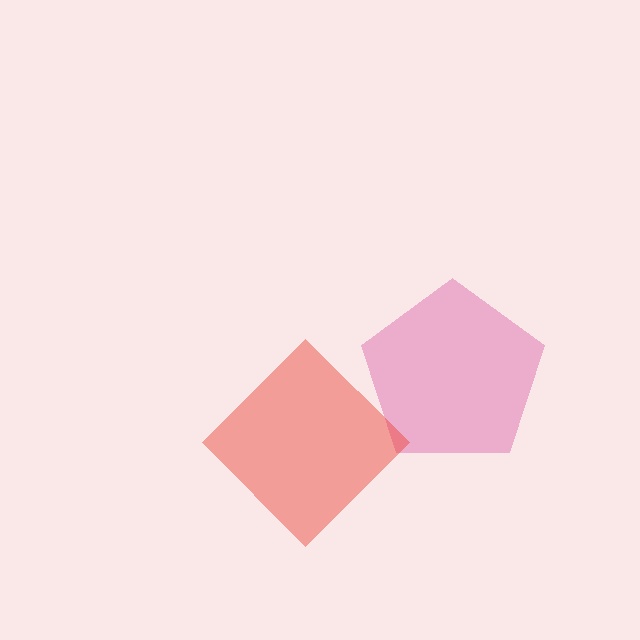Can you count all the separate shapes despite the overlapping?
Yes, there are 2 separate shapes.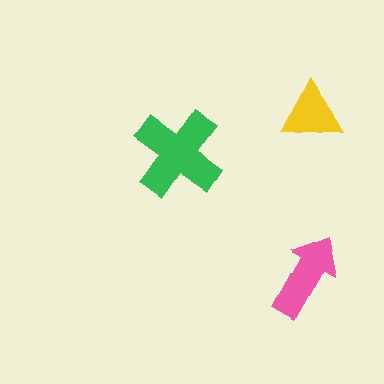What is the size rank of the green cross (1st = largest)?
1st.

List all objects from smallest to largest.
The yellow triangle, the pink arrow, the green cross.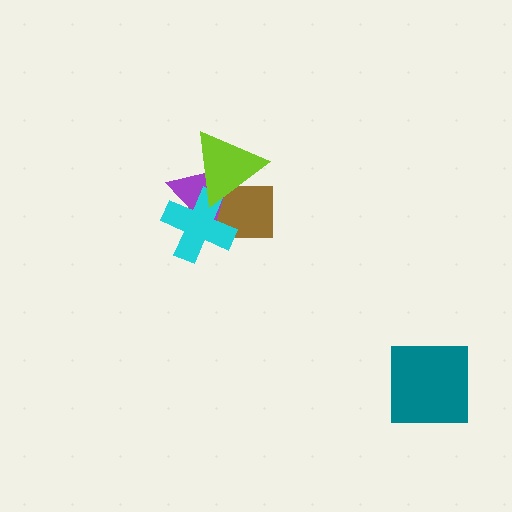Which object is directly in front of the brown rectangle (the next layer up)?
The purple triangle is directly in front of the brown rectangle.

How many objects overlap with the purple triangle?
3 objects overlap with the purple triangle.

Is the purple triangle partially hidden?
Yes, it is partially covered by another shape.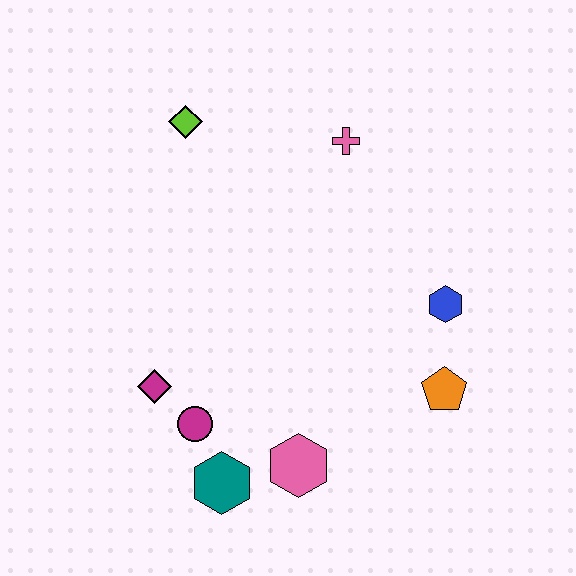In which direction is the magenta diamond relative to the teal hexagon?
The magenta diamond is above the teal hexagon.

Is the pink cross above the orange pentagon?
Yes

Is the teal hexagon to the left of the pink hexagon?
Yes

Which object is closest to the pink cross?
The lime diamond is closest to the pink cross.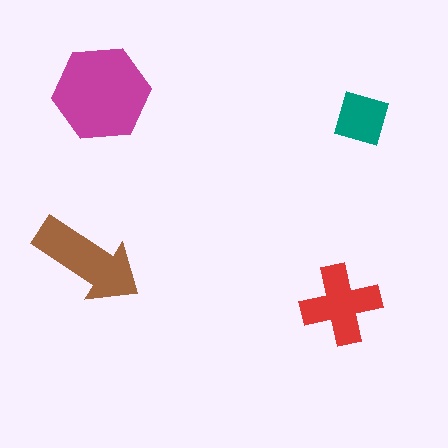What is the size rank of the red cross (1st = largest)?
3rd.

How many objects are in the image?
There are 4 objects in the image.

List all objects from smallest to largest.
The teal diamond, the red cross, the brown arrow, the magenta hexagon.